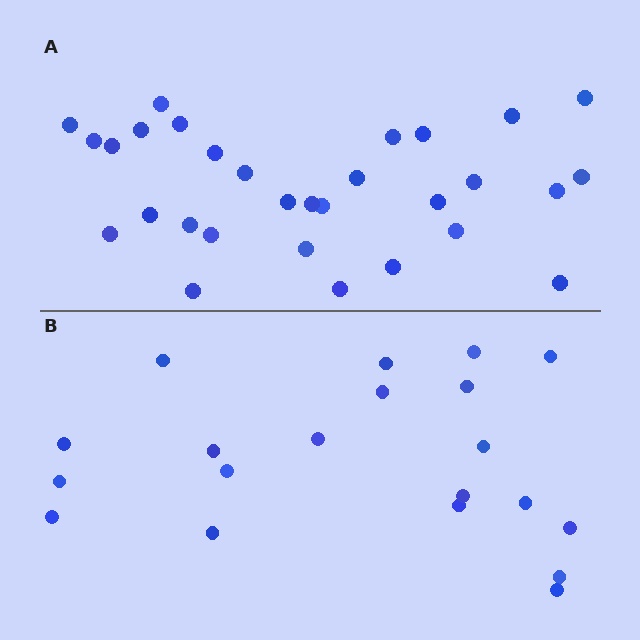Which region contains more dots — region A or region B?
Region A (the top region) has more dots.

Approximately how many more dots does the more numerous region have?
Region A has roughly 10 or so more dots than region B.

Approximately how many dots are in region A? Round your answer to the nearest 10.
About 30 dots.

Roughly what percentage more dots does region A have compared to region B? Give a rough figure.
About 50% more.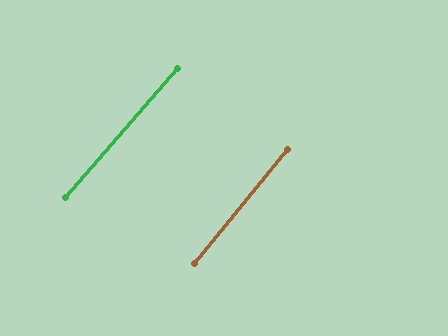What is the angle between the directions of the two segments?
Approximately 2 degrees.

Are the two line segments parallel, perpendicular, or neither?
Parallel — their directions differ by only 1.8°.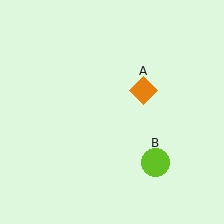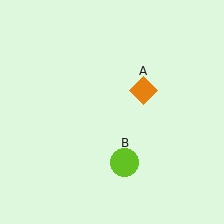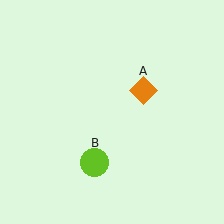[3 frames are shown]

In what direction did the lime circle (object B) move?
The lime circle (object B) moved left.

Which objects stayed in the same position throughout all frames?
Orange diamond (object A) remained stationary.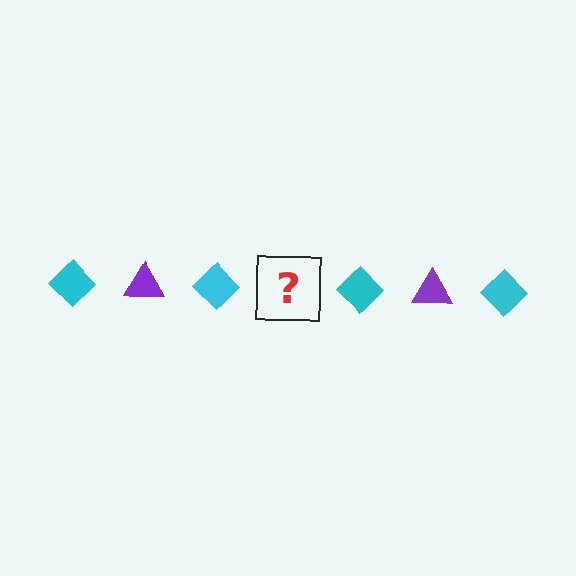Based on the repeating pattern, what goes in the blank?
The blank should be a purple triangle.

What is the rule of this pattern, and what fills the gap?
The rule is that the pattern alternates between cyan diamond and purple triangle. The gap should be filled with a purple triangle.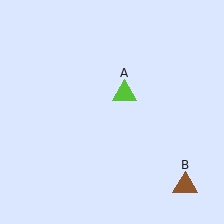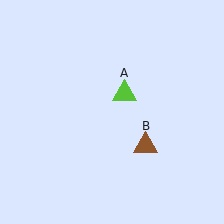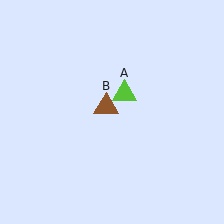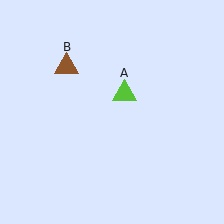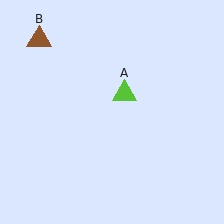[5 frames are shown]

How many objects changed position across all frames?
1 object changed position: brown triangle (object B).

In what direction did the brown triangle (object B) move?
The brown triangle (object B) moved up and to the left.